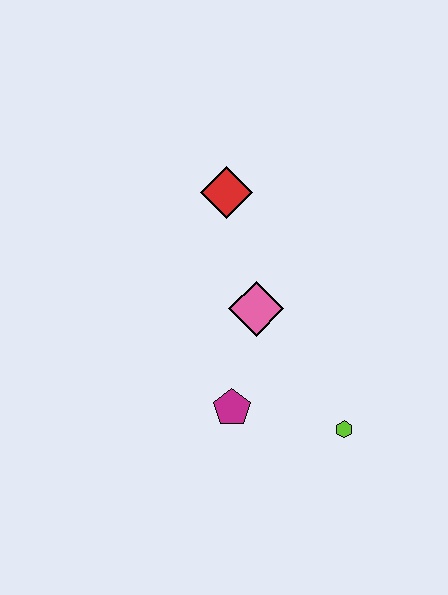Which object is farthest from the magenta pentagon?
The red diamond is farthest from the magenta pentagon.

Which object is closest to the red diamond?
The pink diamond is closest to the red diamond.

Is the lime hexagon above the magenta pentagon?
No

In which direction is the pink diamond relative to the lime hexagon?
The pink diamond is above the lime hexagon.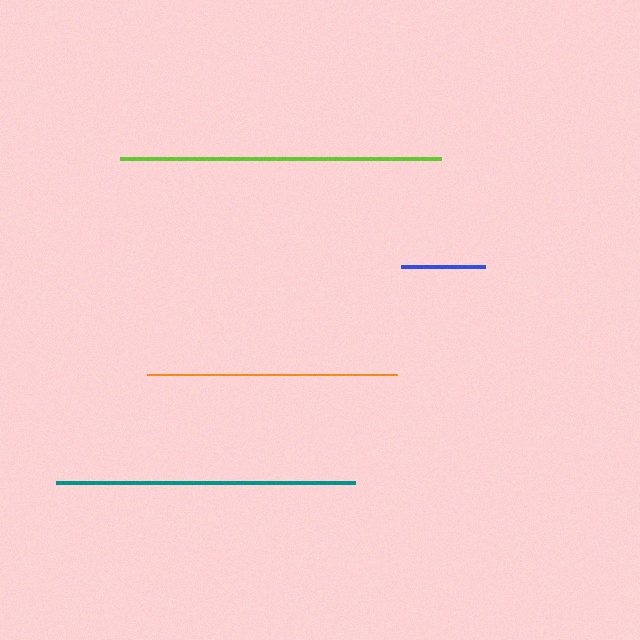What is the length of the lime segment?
The lime segment is approximately 321 pixels long.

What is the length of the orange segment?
The orange segment is approximately 250 pixels long.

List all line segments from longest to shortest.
From longest to shortest: lime, teal, orange, blue.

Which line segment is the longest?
The lime line is the longest at approximately 321 pixels.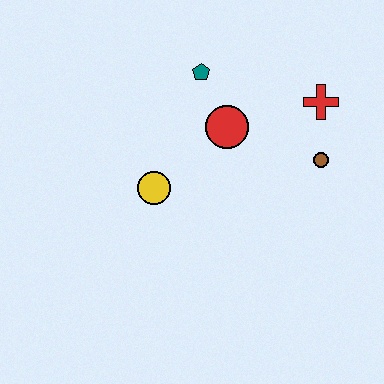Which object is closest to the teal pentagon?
The red circle is closest to the teal pentagon.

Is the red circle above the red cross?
No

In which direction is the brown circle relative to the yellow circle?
The brown circle is to the right of the yellow circle.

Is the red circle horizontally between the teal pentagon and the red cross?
Yes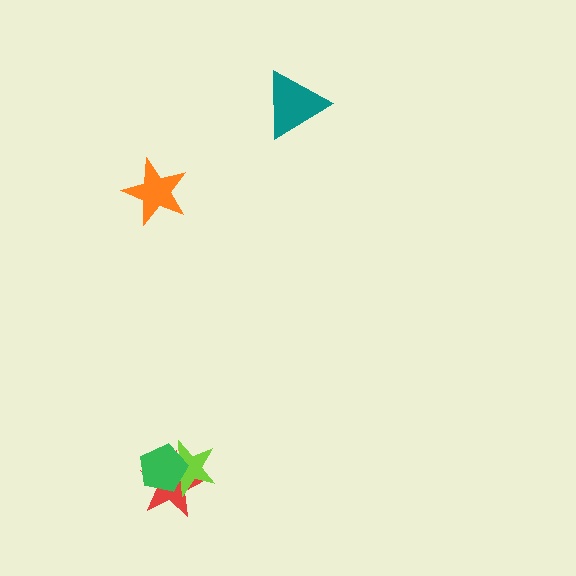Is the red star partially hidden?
Yes, it is partially covered by another shape.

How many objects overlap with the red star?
2 objects overlap with the red star.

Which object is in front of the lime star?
The green pentagon is in front of the lime star.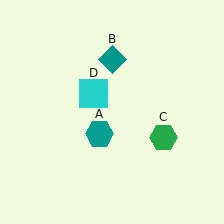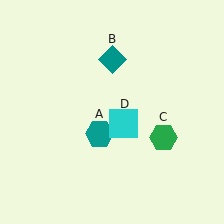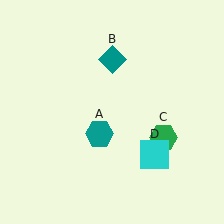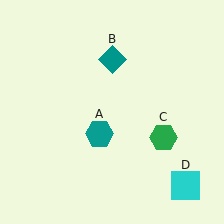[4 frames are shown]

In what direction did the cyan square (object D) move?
The cyan square (object D) moved down and to the right.